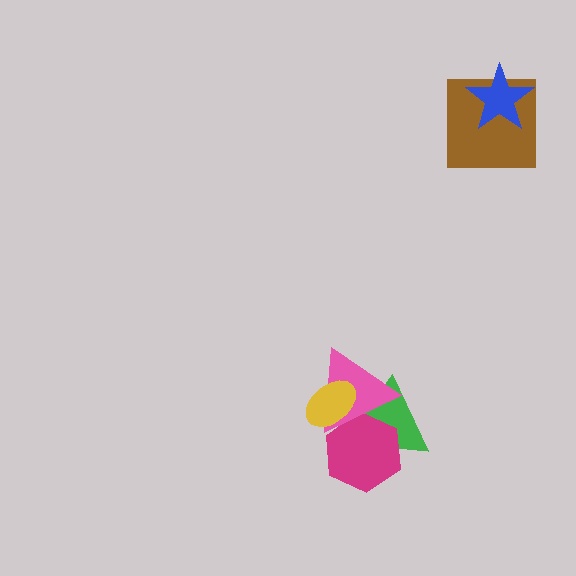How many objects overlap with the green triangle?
3 objects overlap with the green triangle.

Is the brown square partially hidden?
Yes, it is partially covered by another shape.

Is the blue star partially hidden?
No, no other shape covers it.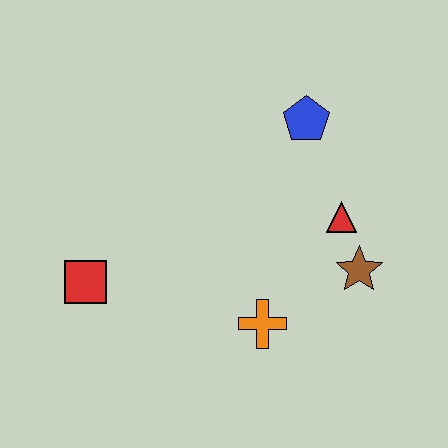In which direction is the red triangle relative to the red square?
The red triangle is to the right of the red square.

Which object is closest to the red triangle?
The brown star is closest to the red triangle.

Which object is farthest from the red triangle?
The red square is farthest from the red triangle.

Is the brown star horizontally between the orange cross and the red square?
No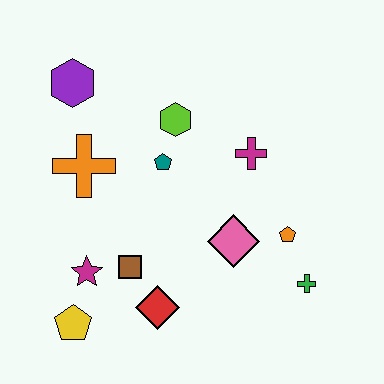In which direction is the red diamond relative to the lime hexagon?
The red diamond is below the lime hexagon.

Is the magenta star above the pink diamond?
No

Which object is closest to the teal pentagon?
The lime hexagon is closest to the teal pentagon.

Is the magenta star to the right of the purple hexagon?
Yes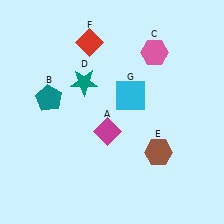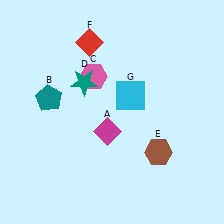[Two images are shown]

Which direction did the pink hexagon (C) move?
The pink hexagon (C) moved left.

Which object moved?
The pink hexagon (C) moved left.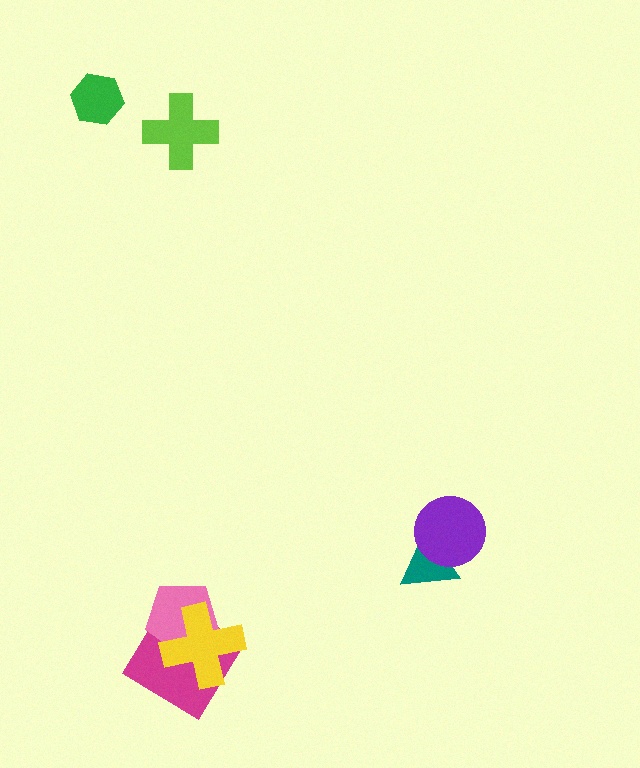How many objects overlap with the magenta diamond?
2 objects overlap with the magenta diamond.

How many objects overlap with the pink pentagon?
2 objects overlap with the pink pentagon.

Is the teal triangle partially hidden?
Yes, it is partially covered by another shape.